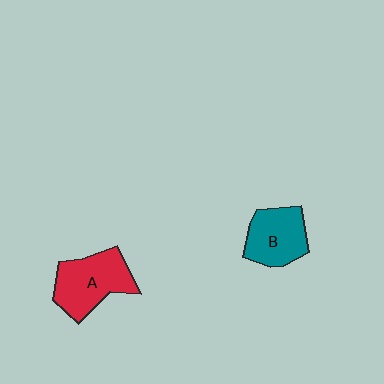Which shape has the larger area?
Shape A (red).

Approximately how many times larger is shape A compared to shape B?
Approximately 1.2 times.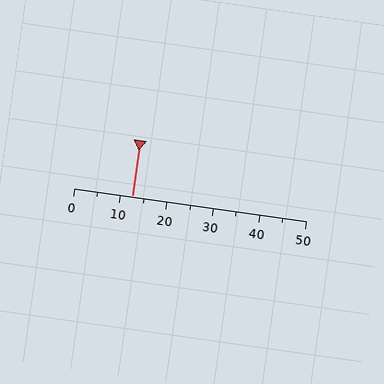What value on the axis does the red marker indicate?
The marker indicates approximately 12.5.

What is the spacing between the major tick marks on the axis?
The major ticks are spaced 10 apart.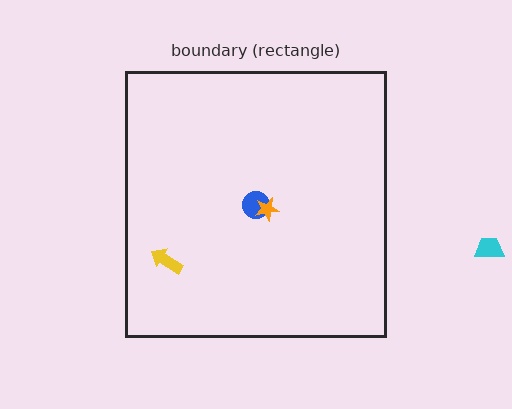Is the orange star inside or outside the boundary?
Inside.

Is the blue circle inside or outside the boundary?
Inside.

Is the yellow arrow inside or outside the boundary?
Inside.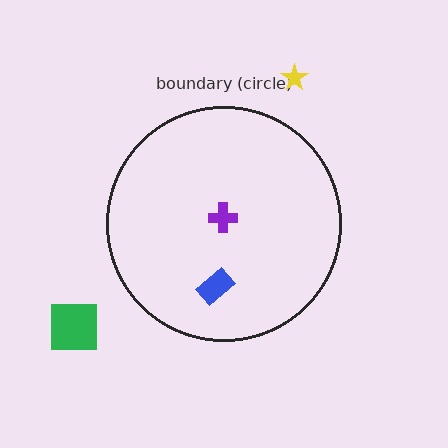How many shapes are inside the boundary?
2 inside, 2 outside.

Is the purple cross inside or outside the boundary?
Inside.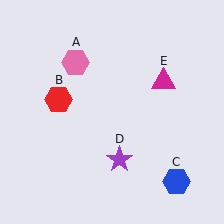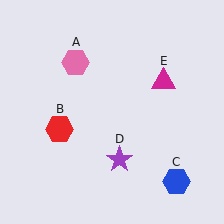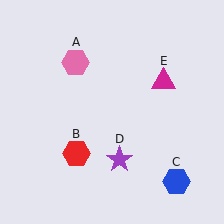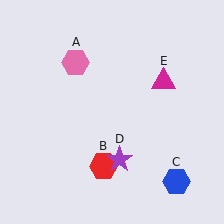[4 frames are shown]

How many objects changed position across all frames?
1 object changed position: red hexagon (object B).